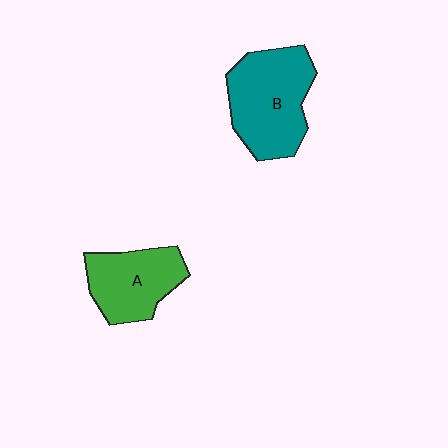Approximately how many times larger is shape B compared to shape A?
Approximately 1.3 times.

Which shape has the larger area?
Shape B (teal).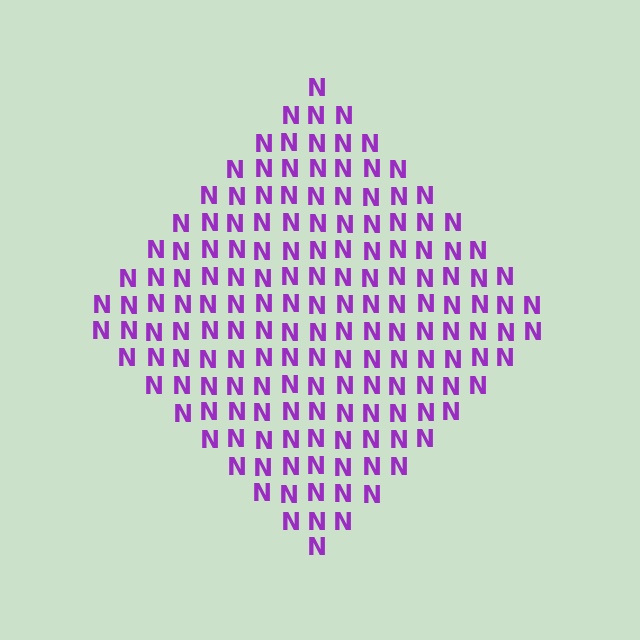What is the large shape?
The large shape is a diamond.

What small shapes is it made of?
It is made of small letter N's.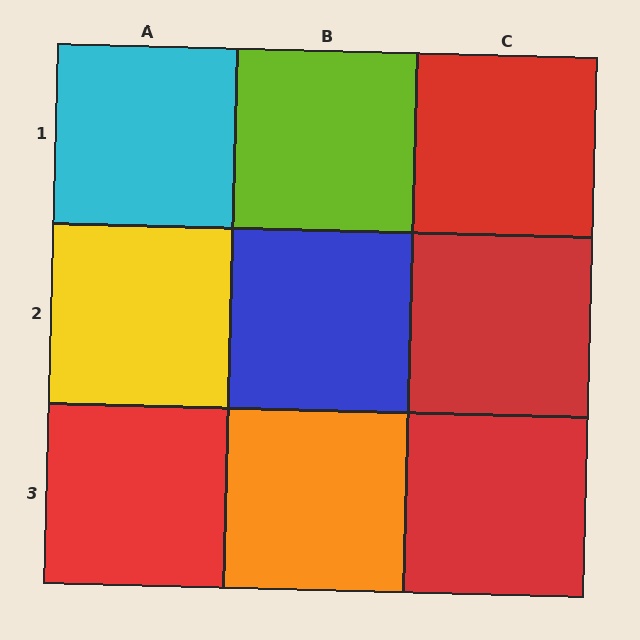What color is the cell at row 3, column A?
Red.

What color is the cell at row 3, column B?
Orange.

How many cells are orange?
1 cell is orange.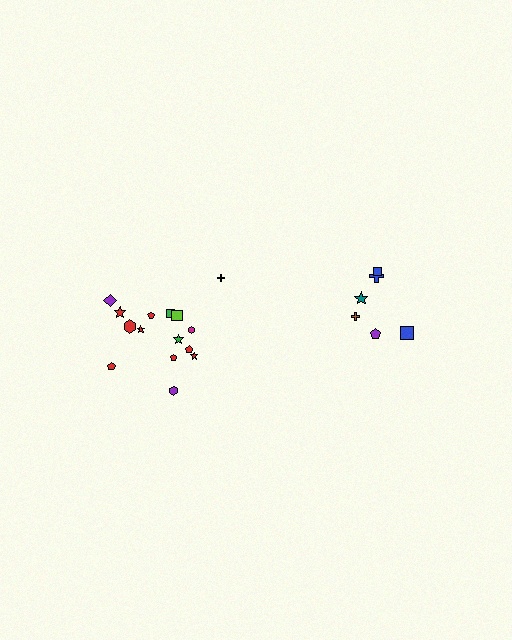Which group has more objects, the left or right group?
The left group.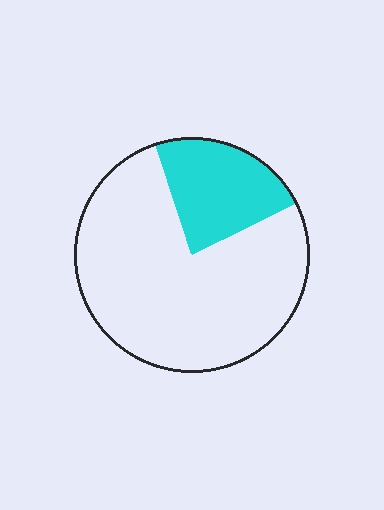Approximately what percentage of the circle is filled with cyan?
Approximately 25%.